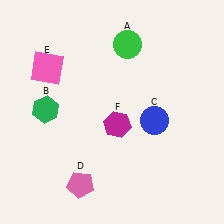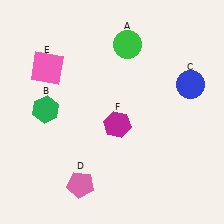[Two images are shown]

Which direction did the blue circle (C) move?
The blue circle (C) moved right.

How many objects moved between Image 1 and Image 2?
1 object moved between the two images.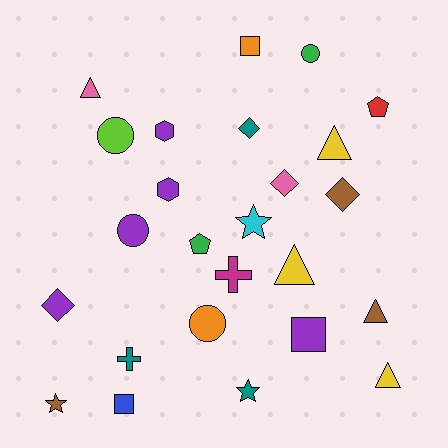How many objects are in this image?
There are 25 objects.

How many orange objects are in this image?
There are 2 orange objects.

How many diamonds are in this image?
There are 4 diamonds.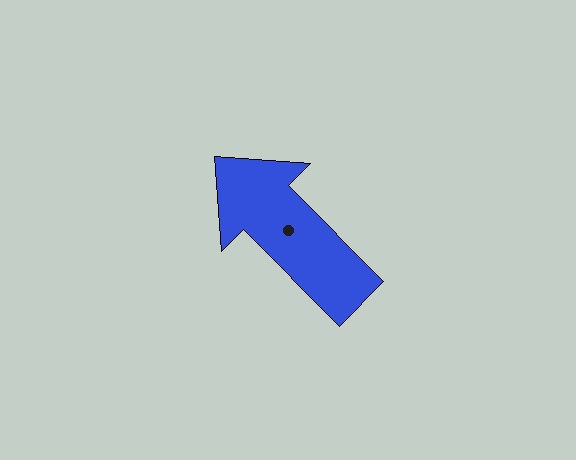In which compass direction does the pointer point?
Northwest.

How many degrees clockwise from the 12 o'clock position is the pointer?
Approximately 315 degrees.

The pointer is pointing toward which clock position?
Roughly 11 o'clock.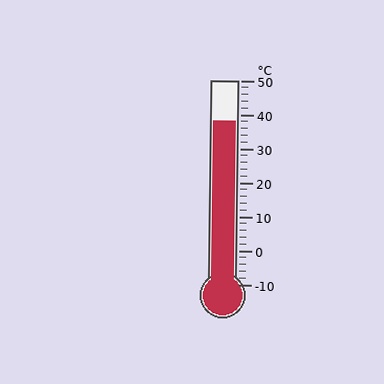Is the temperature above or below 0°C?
The temperature is above 0°C.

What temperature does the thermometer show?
The thermometer shows approximately 38°C.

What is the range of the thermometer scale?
The thermometer scale ranges from -10°C to 50°C.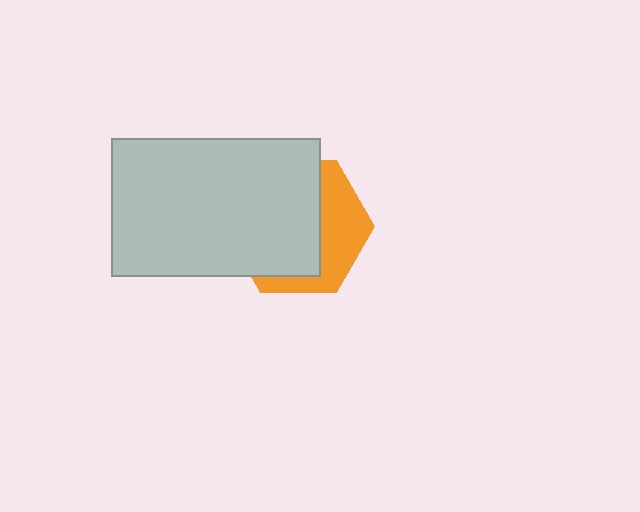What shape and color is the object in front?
The object in front is a light gray rectangle.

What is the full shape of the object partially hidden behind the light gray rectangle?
The partially hidden object is an orange hexagon.